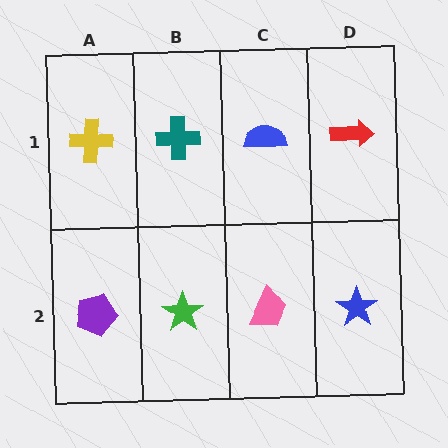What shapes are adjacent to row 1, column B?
A green star (row 2, column B), a yellow cross (row 1, column A), a blue semicircle (row 1, column C).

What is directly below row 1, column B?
A green star.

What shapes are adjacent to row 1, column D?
A blue star (row 2, column D), a blue semicircle (row 1, column C).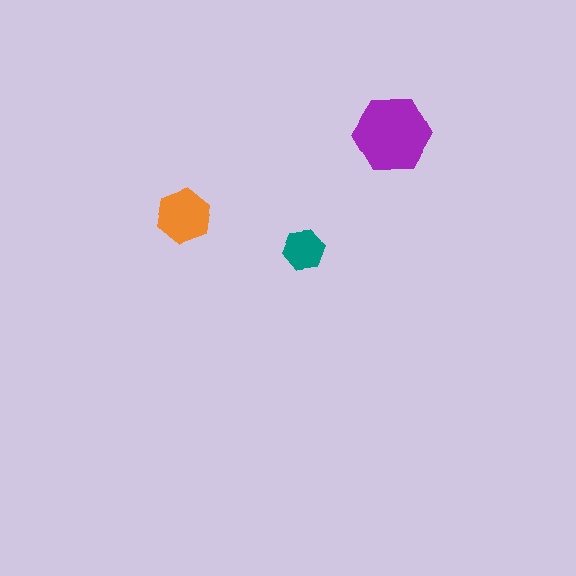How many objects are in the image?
There are 3 objects in the image.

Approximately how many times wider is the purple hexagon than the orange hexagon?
About 1.5 times wider.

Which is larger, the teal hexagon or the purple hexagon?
The purple one.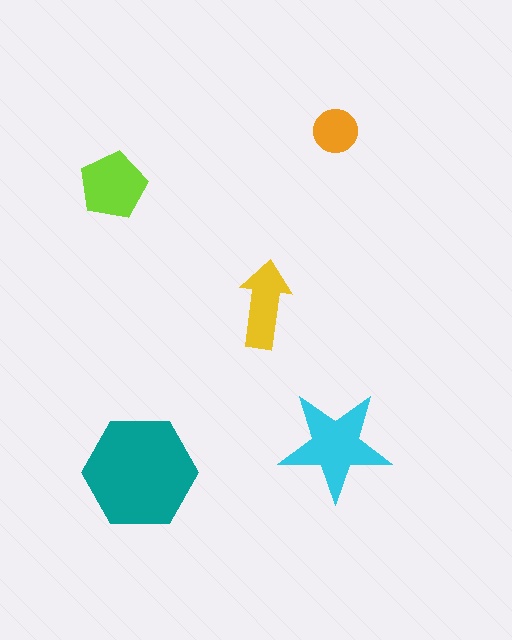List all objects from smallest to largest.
The orange circle, the yellow arrow, the lime pentagon, the cyan star, the teal hexagon.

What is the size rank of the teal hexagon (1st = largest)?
1st.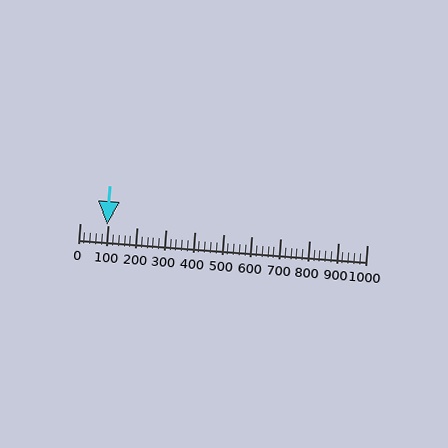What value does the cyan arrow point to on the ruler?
The cyan arrow points to approximately 96.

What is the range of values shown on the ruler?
The ruler shows values from 0 to 1000.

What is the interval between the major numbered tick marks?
The major tick marks are spaced 100 units apart.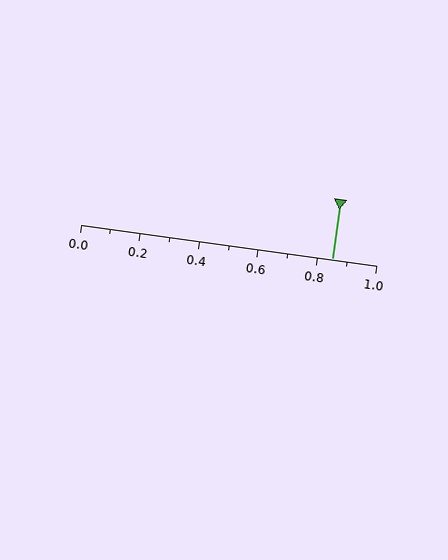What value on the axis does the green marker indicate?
The marker indicates approximately 0.85.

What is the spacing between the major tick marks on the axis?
The major ticks are spaced 0.2 apart.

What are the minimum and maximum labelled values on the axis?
The axis runs from 0.0 to 1.0.